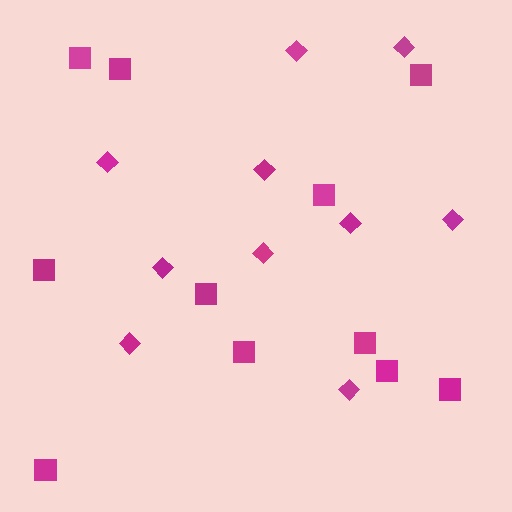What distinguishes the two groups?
There are 2 groups: one group of squares (11) and one group of diamonds (10).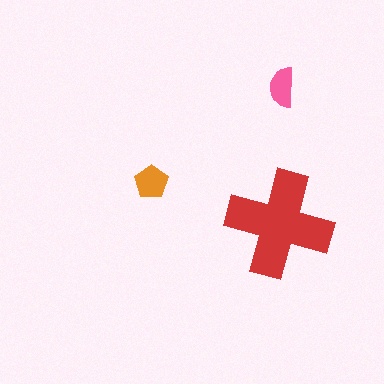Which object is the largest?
The red cross.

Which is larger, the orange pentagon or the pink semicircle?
The orange pentagon.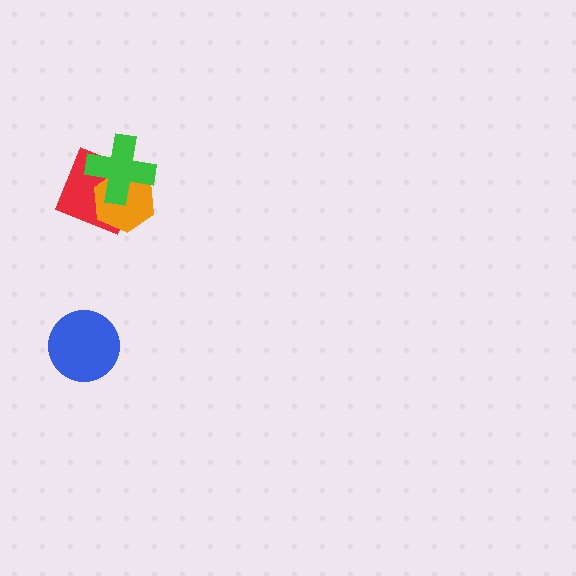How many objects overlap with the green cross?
2 objects overlap with the green cross.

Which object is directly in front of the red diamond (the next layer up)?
The orange hexagon is directly in front of the red diamond.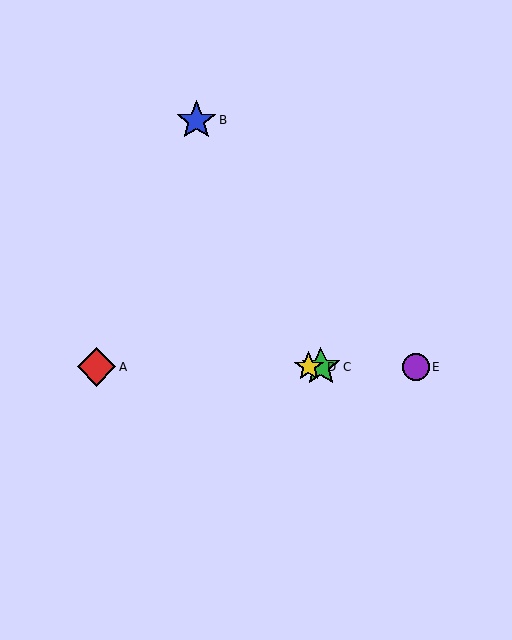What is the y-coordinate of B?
Object B is at y≈120.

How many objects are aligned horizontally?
4 objects (A, C, D, E) are aligned horizontally.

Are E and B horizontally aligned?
No, E is at y≈367 and B is at y≈120.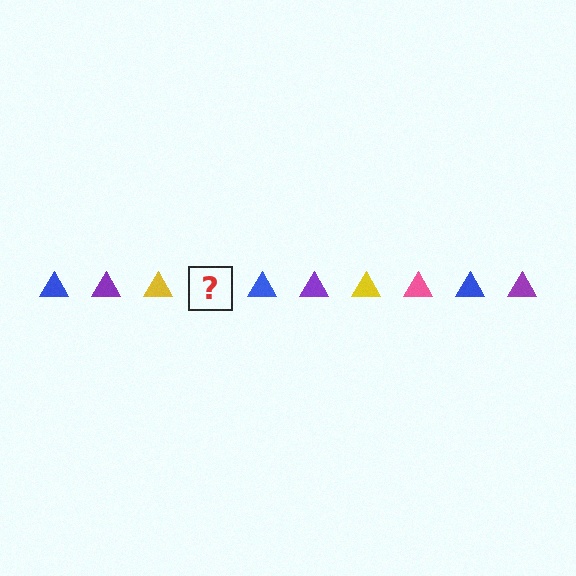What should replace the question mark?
The question mark should be replaced with a pink triangle.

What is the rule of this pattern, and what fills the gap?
The rule is that the pattern cycles through blue, purple, yellow, pink triangles. The gap should be filled with a pink triangle.